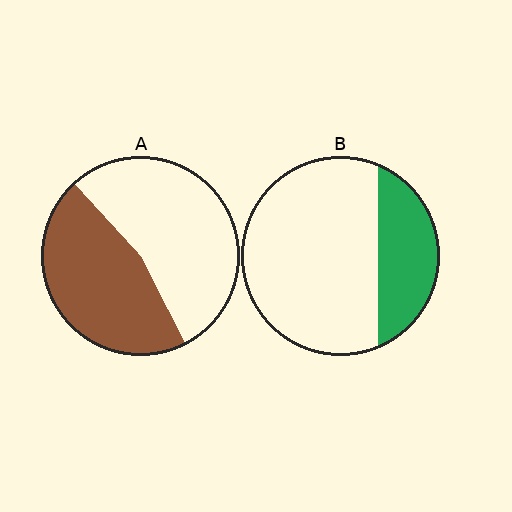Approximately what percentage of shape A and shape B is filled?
A is approximately 45% and B is approximately 25%.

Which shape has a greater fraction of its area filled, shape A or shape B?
Shape A.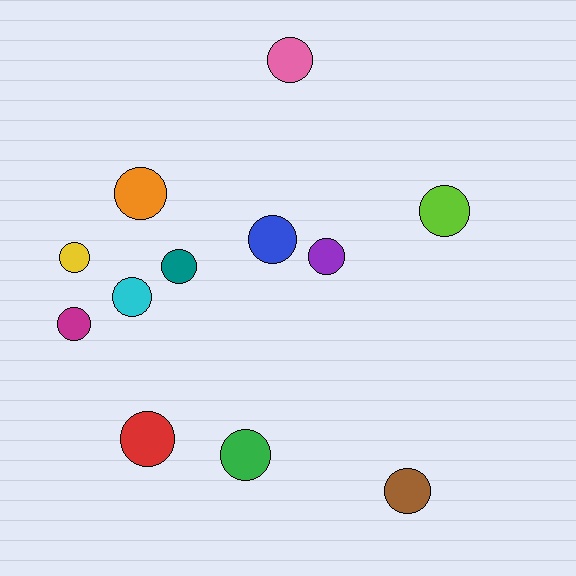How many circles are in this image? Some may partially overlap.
There are 12 circles.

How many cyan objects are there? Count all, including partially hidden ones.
There is 1 cyan object.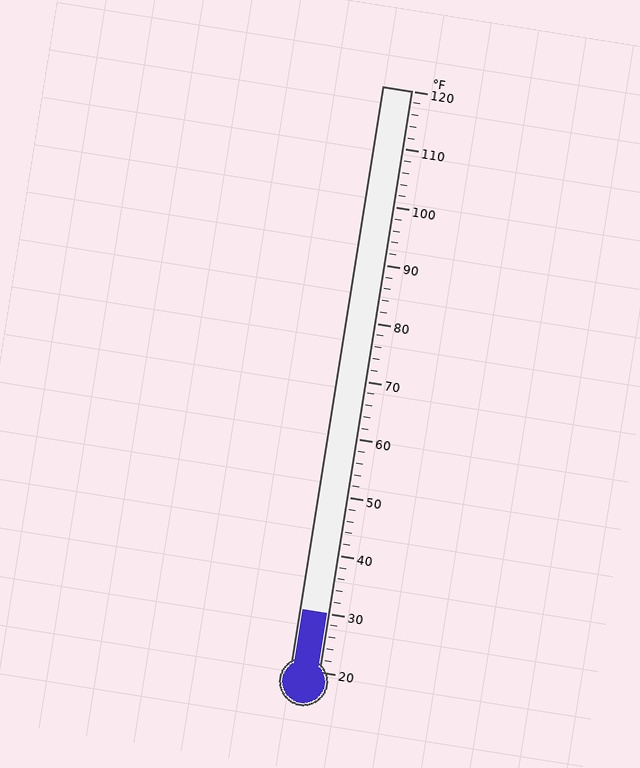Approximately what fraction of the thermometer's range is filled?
The thermometer is filled to approximately 10% of its range.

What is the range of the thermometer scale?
The thermometer scale ranges from 20°F to 120°F.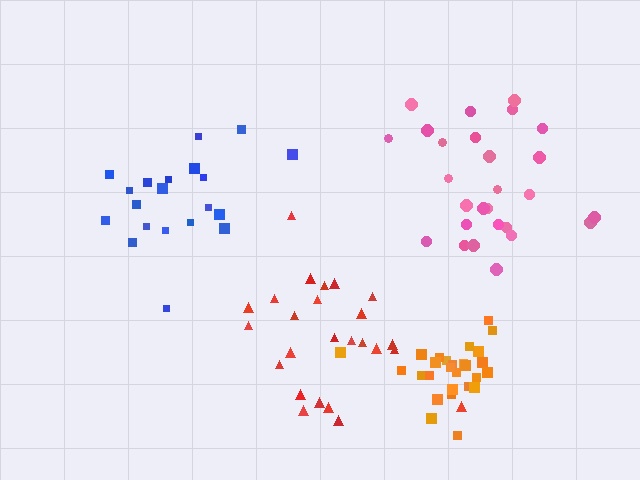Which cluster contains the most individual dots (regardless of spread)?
Pink (28).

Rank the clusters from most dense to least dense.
orange, red, pink, blue.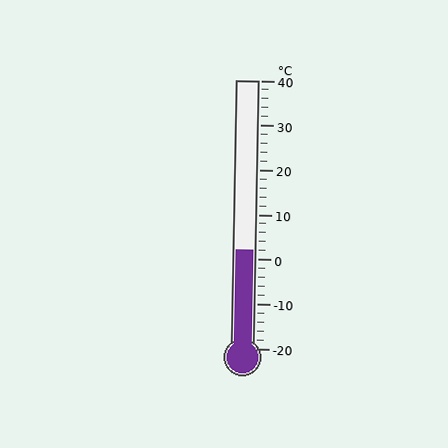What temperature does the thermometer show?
The thermometer shows approximately 2°C.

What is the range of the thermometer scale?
The thermometer scale ranges from -20°C to 40°C.